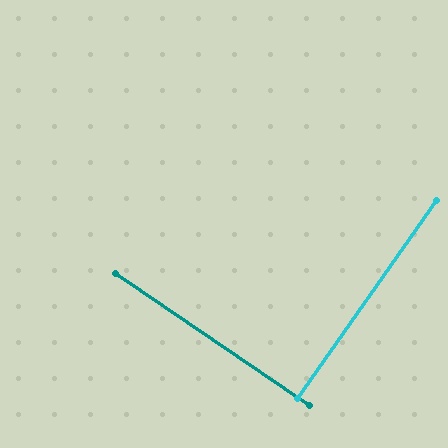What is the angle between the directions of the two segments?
Approximately 89 degrees.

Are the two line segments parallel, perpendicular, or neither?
Perpendicular — they meet at approximately 89°.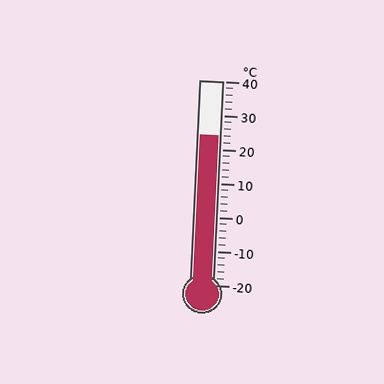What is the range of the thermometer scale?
The thermometer scale ranges from -20°C to 40°C.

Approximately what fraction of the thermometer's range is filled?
The thermometer is filled to approximately 75% of its range.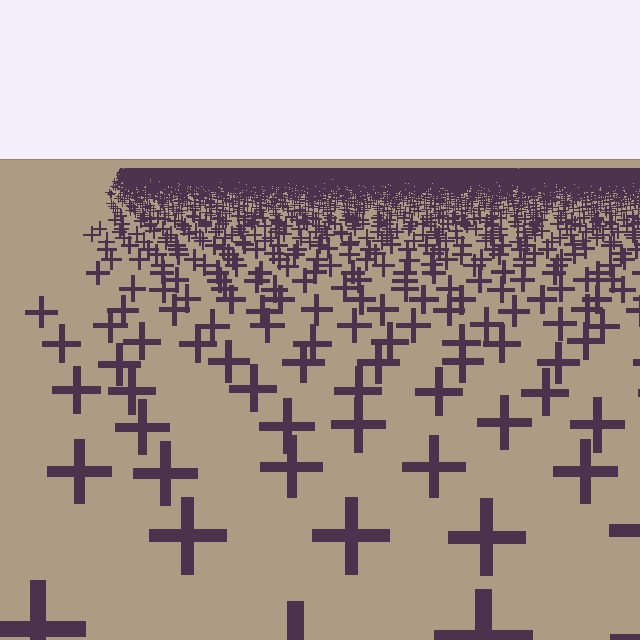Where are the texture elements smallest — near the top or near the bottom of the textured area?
Near the top.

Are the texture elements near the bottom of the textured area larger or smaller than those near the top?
Larger. Near the bottom, elements are closer to the viewer and appear at a bigger on-screen size.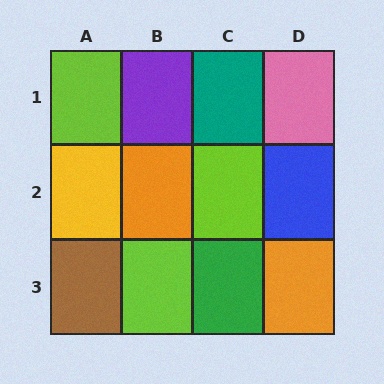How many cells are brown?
1 cell is brown.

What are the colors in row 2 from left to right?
Yellow, orange, lime, blue.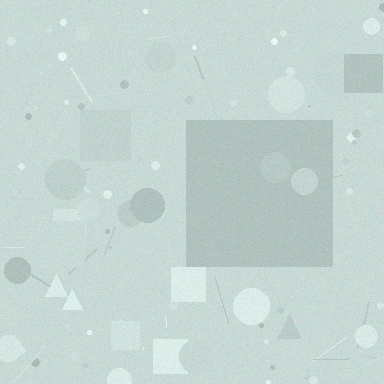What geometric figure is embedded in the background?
A square is embedded in the background.